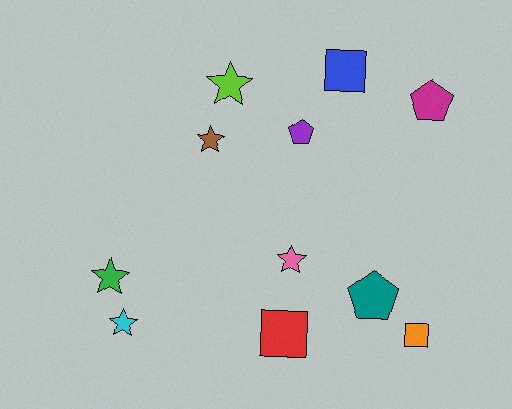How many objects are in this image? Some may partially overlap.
There are 11 objects.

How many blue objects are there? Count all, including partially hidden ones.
There is 1 blue object.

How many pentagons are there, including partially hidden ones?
There are 3 pentagons.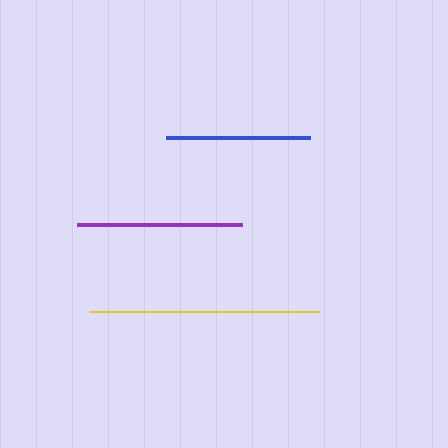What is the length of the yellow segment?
The yellow segment is approximately 230 pixels long.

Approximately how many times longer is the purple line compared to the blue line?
The purple line is approximately 1.1 times the length of the blue line.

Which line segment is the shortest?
The blue line is the shortest at approximately 144 pixels.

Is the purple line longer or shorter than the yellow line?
The yellow line is longer than the purple line.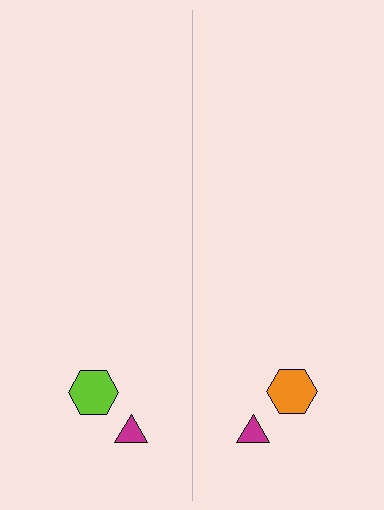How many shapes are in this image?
There are 4 shapes in this image.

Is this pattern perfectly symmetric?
No, the pattern is not perfectly symmetric. The orange hexagon on the right side breaks the symmetry — its mirror counterpart is lime.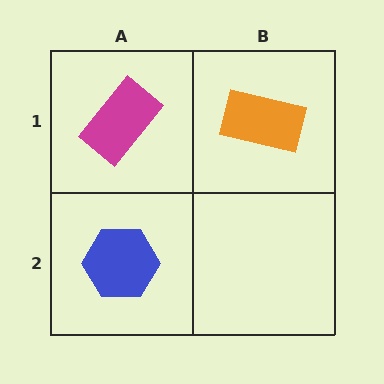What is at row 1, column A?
A magenta rectangle.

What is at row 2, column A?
A blue hexagon.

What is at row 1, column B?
An orange rectangle.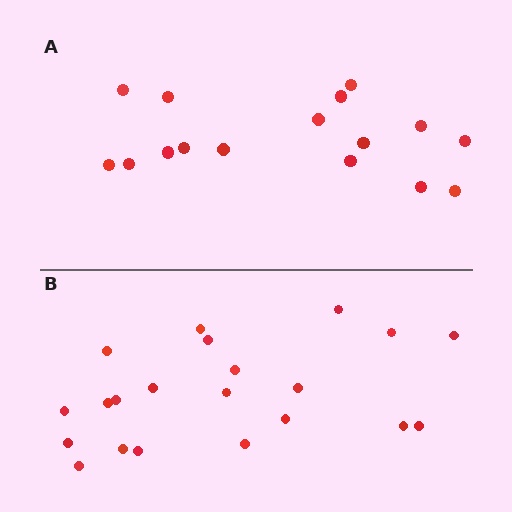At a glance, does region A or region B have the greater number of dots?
Region B (the bottom region) has more dots.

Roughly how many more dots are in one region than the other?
Region B has about 5 more dots than region A.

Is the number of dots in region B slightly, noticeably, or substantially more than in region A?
Region B has noticeably more, but not dramatically so. The ratio is roughly 1.3 to 1.